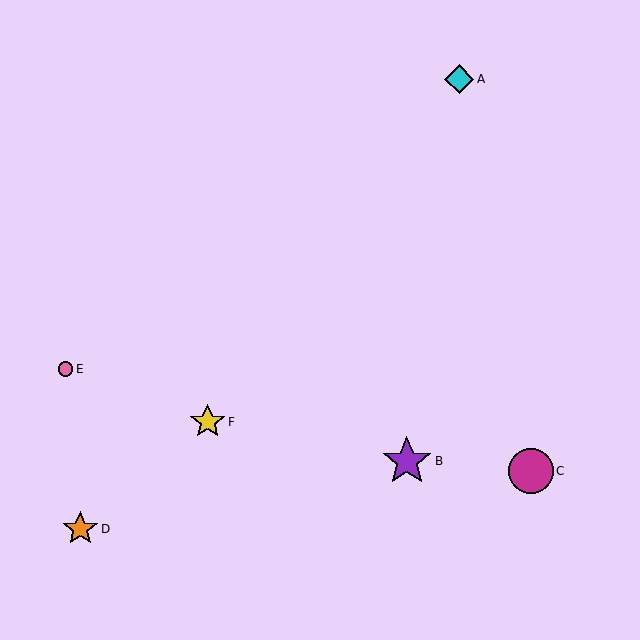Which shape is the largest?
The purple star (labeled B) is the largest.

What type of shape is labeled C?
Shape C is a magenta circle.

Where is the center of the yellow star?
The center of the yellow star is at (208, 422).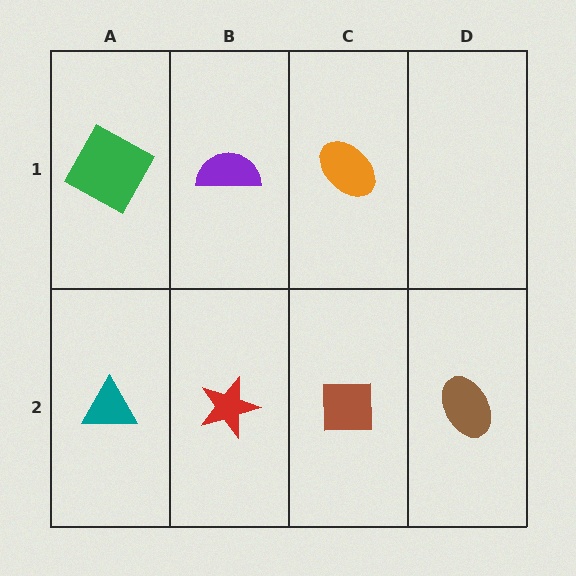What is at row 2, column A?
A teal triangle.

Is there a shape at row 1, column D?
No, that cell is empty.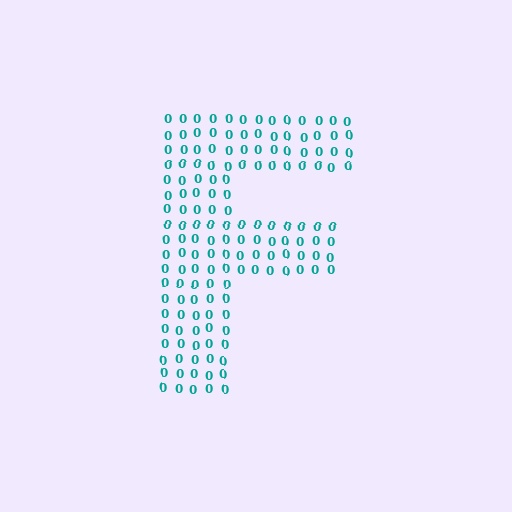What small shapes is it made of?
It is made of small digit 0's.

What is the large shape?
The large shape is the letter F.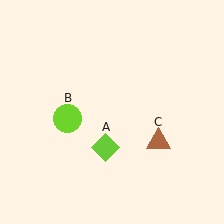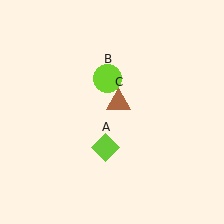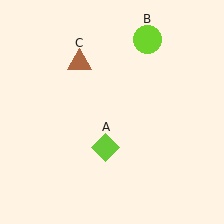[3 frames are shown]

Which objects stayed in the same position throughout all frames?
Lime diamond (object A) remained stationary.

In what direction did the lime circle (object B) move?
The lime circle (object B) moved up and to the right.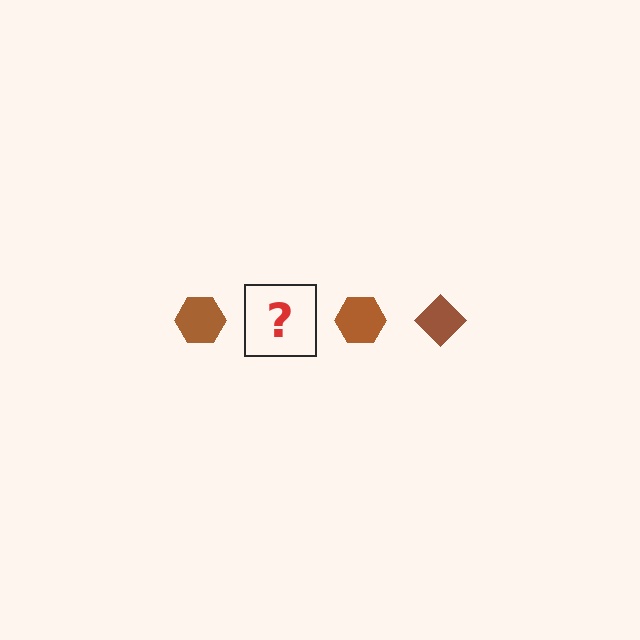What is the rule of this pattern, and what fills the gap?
The rule is that the pattern cycles through hexagon, diamond shapes in brown. The gap should be filled with a brown diamond.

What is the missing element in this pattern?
The missing element is a brown diamond.